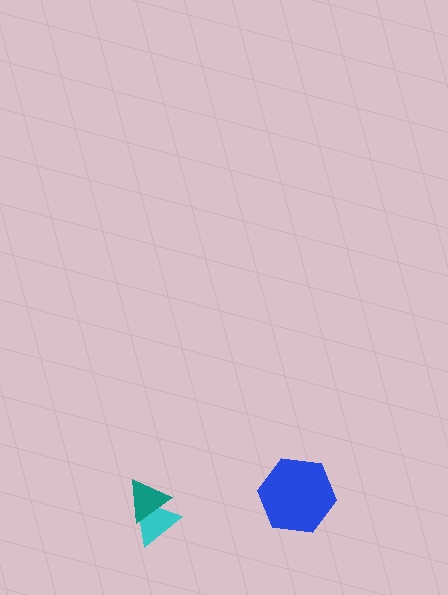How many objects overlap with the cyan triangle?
1 object overlaps with the cyan triangle.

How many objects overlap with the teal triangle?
1 object overlaps with the teal triangle.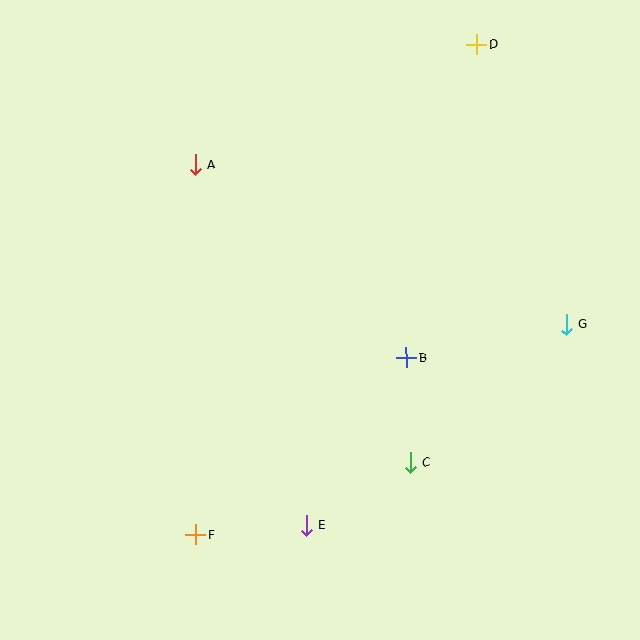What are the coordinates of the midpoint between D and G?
The midpoint between D and G is at (522, 185).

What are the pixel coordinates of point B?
Point B is at (406, 357).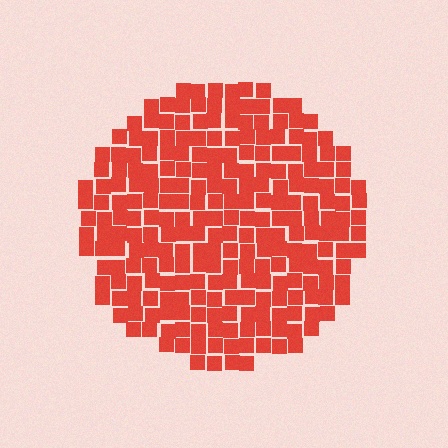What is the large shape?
The large shape is a circle.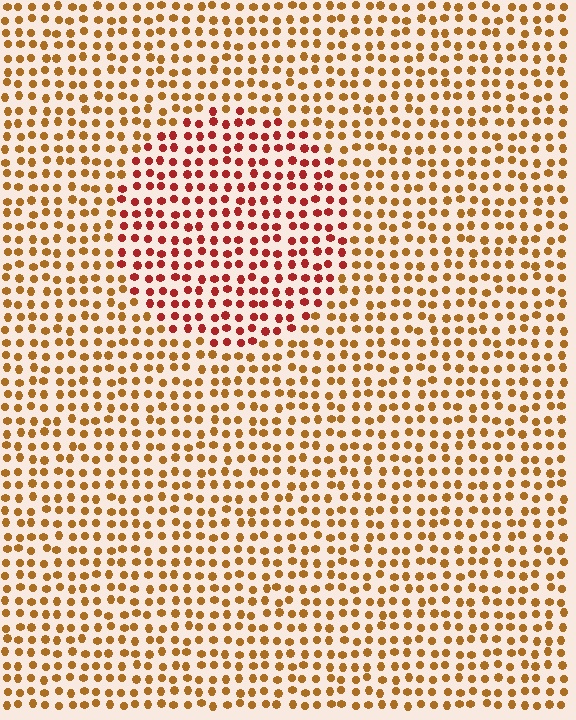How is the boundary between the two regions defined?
The boundary is defined purely by a slight shift in hue (about 35 degrees). Spacing, size, and orientation are identical on both sides.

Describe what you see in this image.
The image is filled with small brown elements in a uniform arrangement. A circle-shaped region is visible where the elements are tinted to a slightly different hue, forming a subtle color boundary.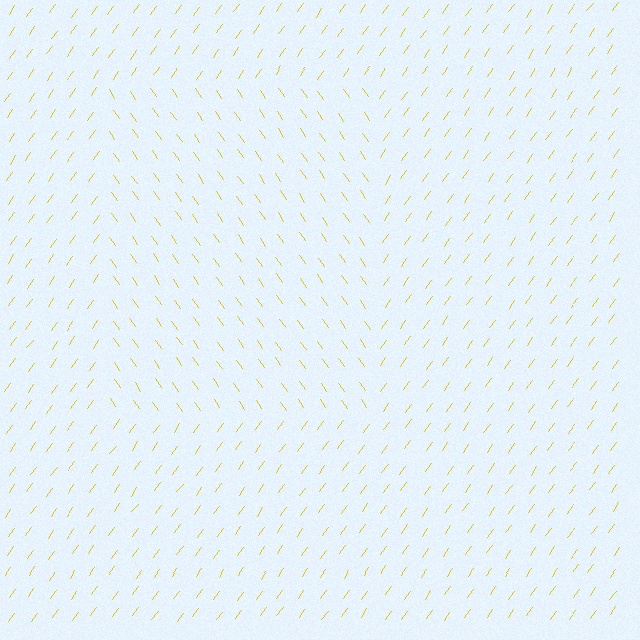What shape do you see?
I see a rectangle.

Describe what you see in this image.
The image is filled with small yellow line segments. A rectangle region in the image has lines oriented differently from the surrounding lines, creating a visible texture boundary.